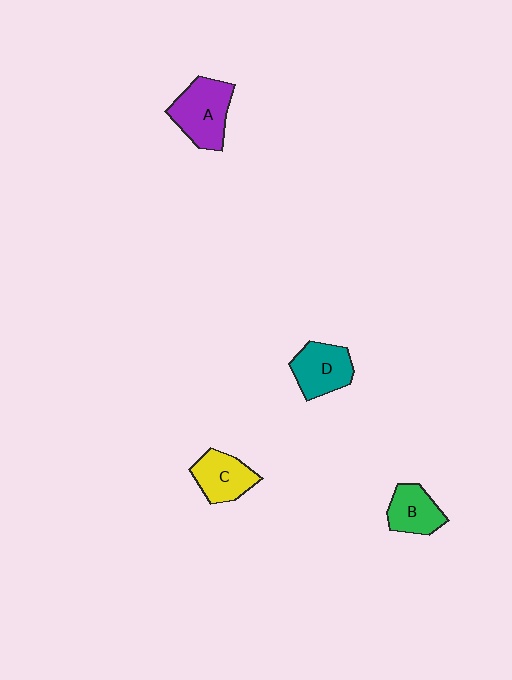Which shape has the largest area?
Shape A (purple).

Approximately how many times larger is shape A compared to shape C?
Approximately 1.3 times.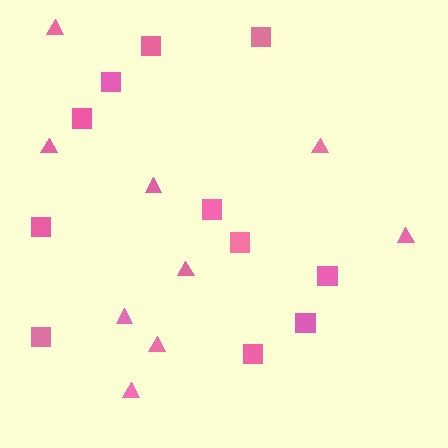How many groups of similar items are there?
There are 2 groups: one group of squares (11) and one group of triangles (9).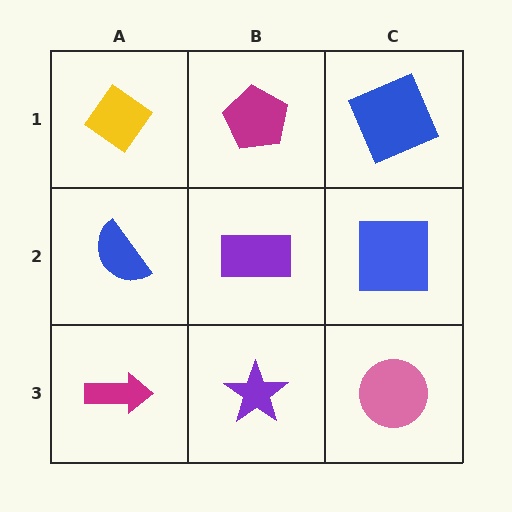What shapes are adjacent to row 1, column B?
A purple rectangle (row 2, column B), a yellow diamond (row 1, column A), a blue square (row 1, column C).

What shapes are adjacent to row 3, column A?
A blue semicircle (row 2, column A), a purple star (row 3, column B).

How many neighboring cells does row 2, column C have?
3.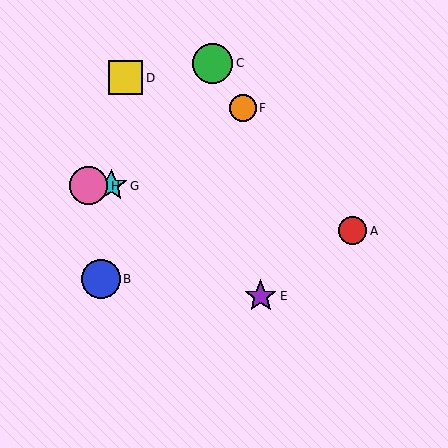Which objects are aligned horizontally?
Objects G, H are aligned horizontally.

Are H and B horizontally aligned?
No, H is at y≈186 and B is at y≈279.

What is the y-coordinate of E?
Object E is at y≈296.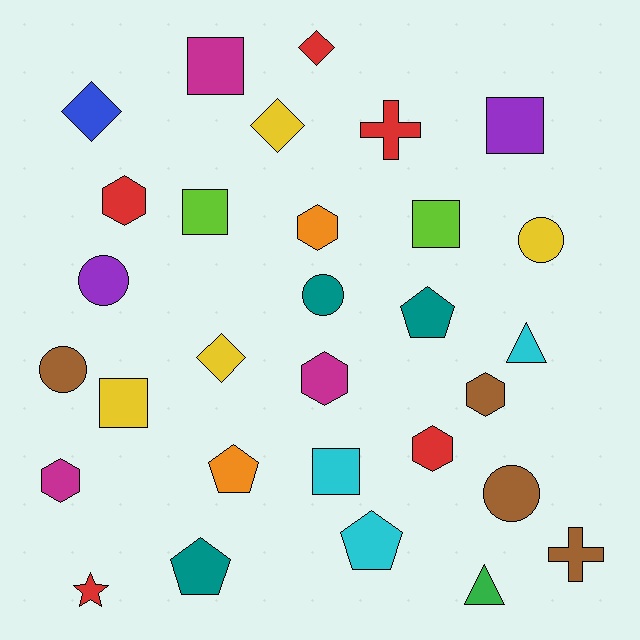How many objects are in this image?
There are 30 objects.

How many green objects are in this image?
There is 1 green object.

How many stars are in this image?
There is 1 star.